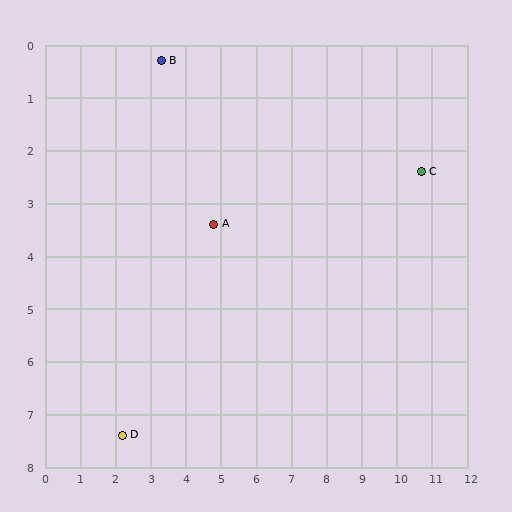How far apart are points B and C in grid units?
Points B and C are about 7.7 grid units apart.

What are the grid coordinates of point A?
Point A is at approximately (4.8, 3.4).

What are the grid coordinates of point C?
Point C is at approximately (10.7, 2.4).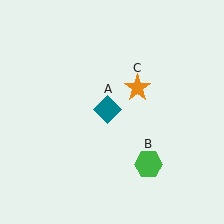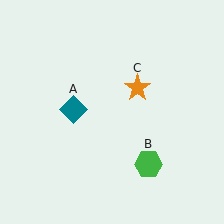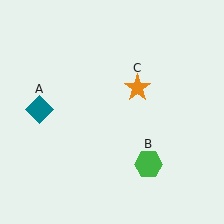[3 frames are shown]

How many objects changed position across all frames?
1 object changed position: teal diamond (object A).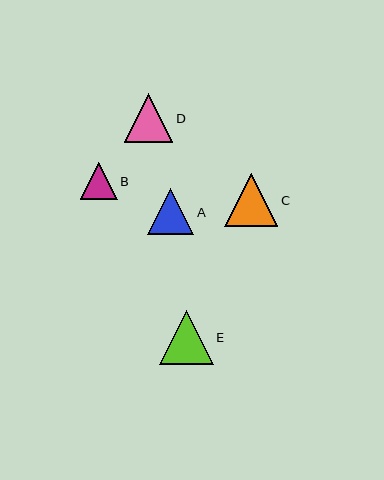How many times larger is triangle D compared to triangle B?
Triangle D is approximately 1.3 times the size of triangle B.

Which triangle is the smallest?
Triangle B is the smallest with a size of approximately 37 pixels.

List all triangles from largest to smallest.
From largest to smallest: E, C, D, A, B.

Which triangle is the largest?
Triangle E is the largest with a size of approximately 54 pixels.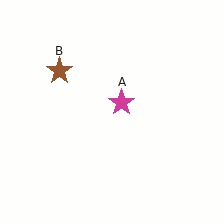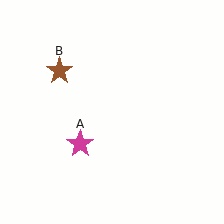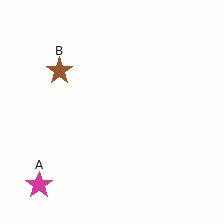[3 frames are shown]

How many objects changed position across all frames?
1 object changed position: magenta star (object A).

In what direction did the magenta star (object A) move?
The magenta star (object A) moved down and to the left.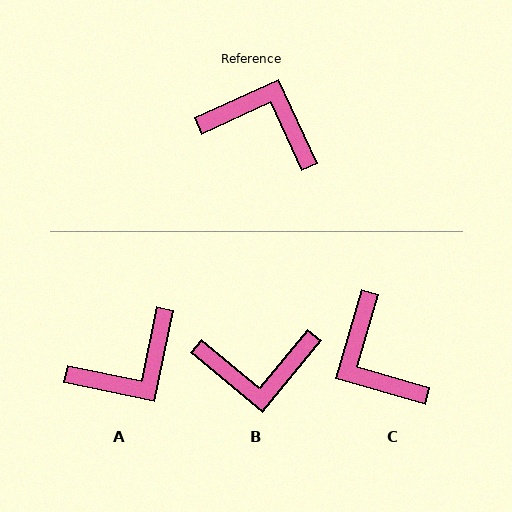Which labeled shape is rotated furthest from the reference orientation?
B, about 155 degrees away.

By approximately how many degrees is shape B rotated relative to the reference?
Approximately 155 degrees clockwise.